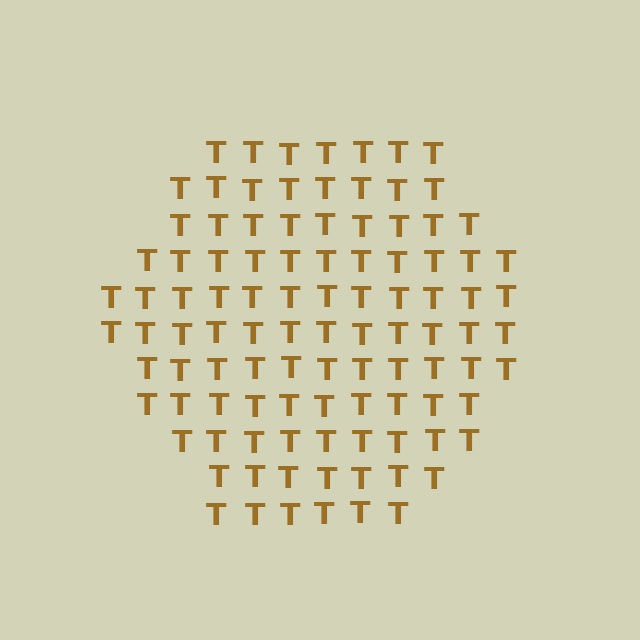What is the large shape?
The large shape is a hexagon.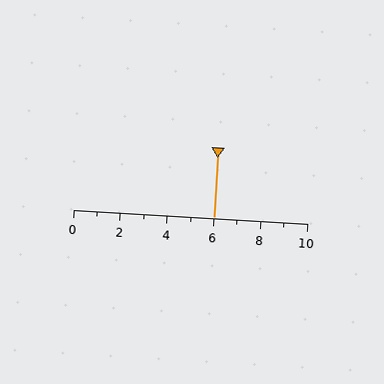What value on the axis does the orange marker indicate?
The marker indicates approximately 6.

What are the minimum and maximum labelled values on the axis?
The axis runs from 0 to 10.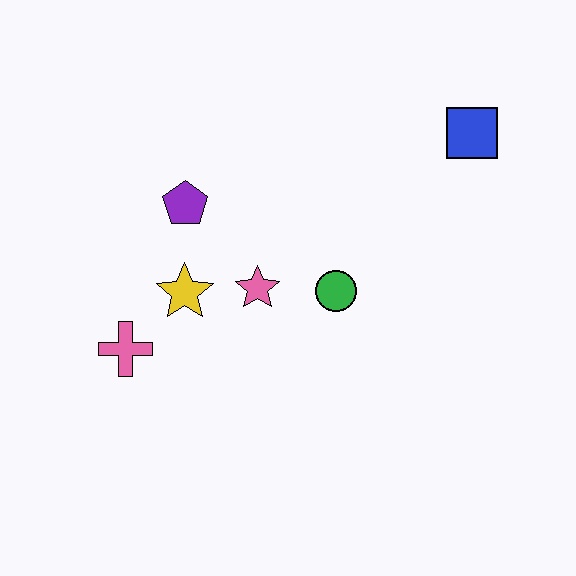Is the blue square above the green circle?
Yes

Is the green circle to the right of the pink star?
Yes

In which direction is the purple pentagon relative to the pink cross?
The purple pentagon is above the pink cross.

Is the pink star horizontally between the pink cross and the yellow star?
No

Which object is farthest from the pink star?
The blue square is farthest from the pink star.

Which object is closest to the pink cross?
The yellow star is closest to the pink cross.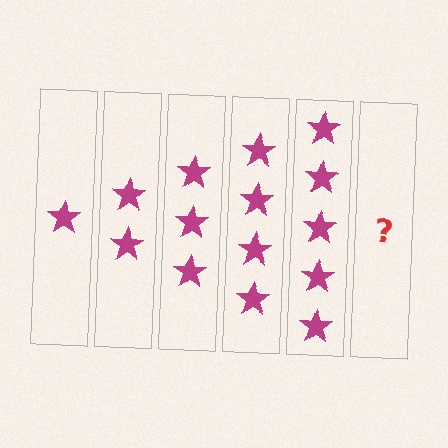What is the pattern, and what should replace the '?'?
The pattern is that each step adds one more star. The '?' should be 6 stars.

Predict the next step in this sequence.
The next step is 6 stars.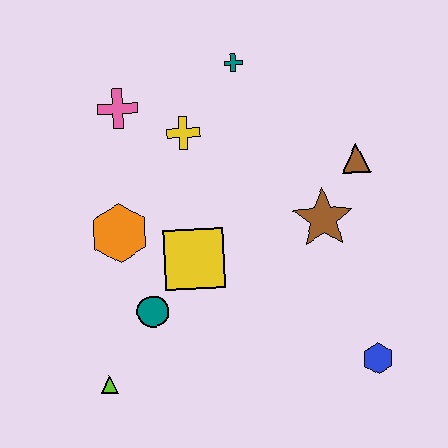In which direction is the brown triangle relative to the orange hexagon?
The brown triangle is to the right of the orange hexagon.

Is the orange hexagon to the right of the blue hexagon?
No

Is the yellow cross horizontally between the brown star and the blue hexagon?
No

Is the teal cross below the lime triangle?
No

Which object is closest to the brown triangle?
The brown star is closest to the brown triangle.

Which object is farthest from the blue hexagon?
The pink cross is farthest from the blue hexagon.